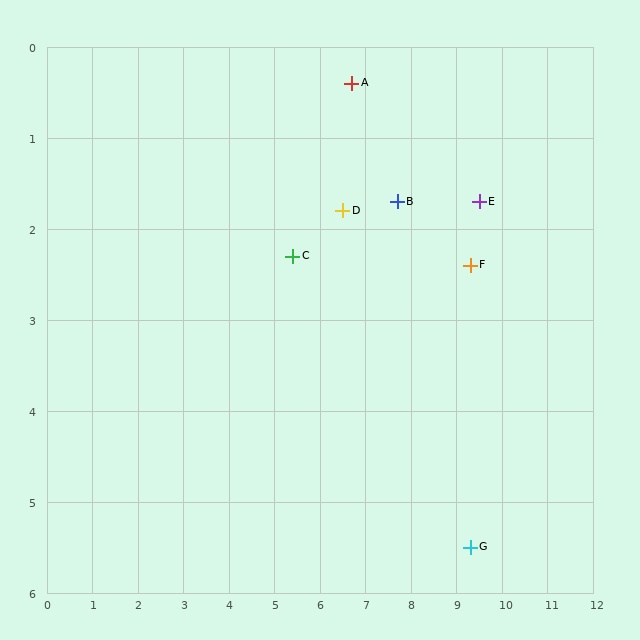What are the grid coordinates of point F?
Point F is at approximately (9.3, 2.4).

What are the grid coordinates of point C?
Point C is at approximately (5.4, 2.3).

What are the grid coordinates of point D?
Point D is at approximately (6.5, 1.8).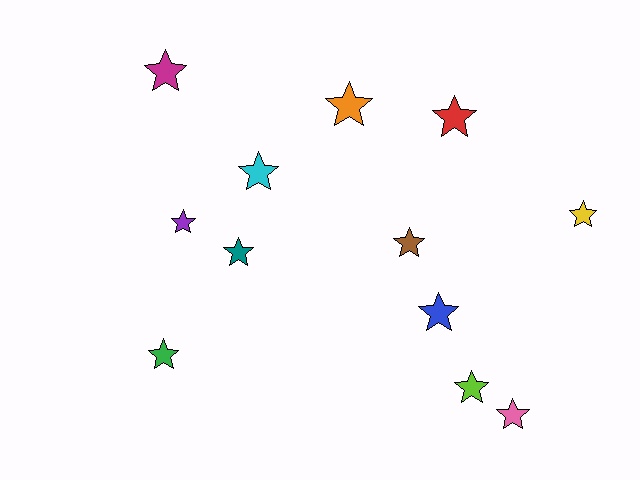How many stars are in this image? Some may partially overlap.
There are 12 stars.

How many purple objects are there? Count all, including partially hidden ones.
There is 1 purple object.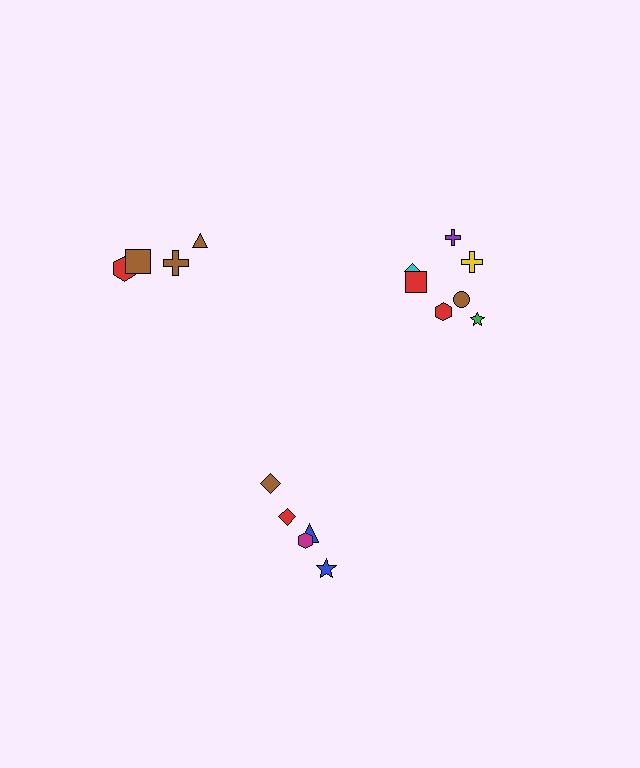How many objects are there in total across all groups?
There are 17 objects.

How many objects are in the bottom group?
There are 5 objects.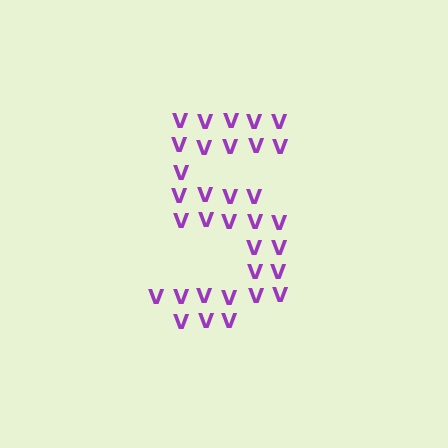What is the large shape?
The large shape is the digit 5.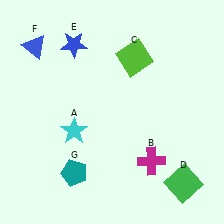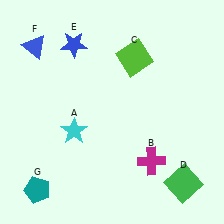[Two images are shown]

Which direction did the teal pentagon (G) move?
The teal pentagon (G) moved left.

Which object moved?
The teal pentagon (G) moved left.